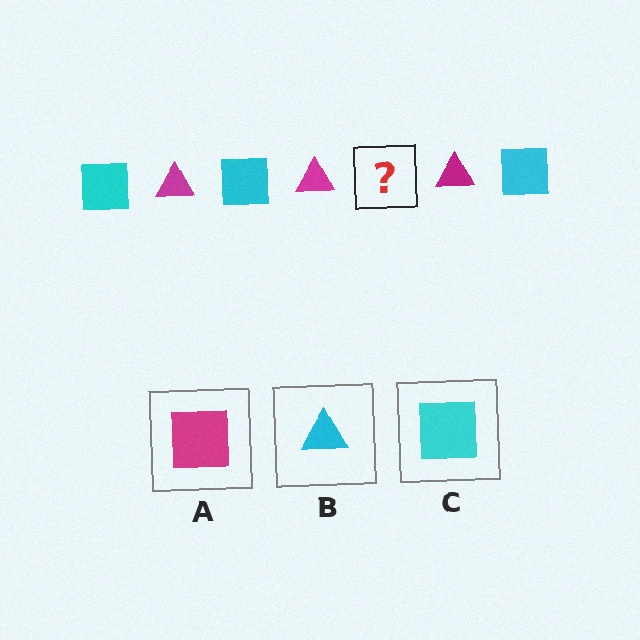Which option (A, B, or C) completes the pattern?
C.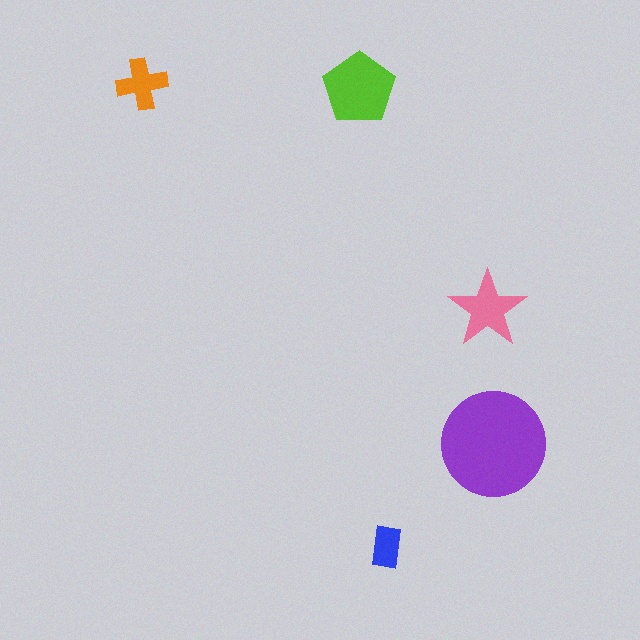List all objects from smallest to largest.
The blue rectangle, the orange cross, the pink star, the lime pentagon, the purple circle.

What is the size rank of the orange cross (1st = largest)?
4th.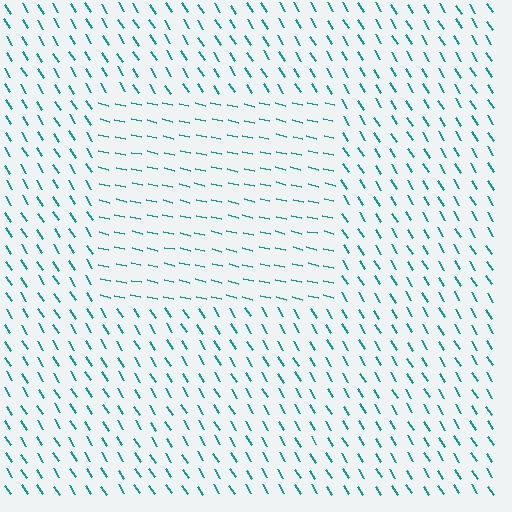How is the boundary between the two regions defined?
The boundary is defined purely by a change in line orientation (approximately 45 degrees difference). All lines are the same color and thickness.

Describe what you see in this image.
The image is filled with small teal line segments. A rectangle region in the image has lines oriented differently from the surrounding lines, creating a visible texture boundary.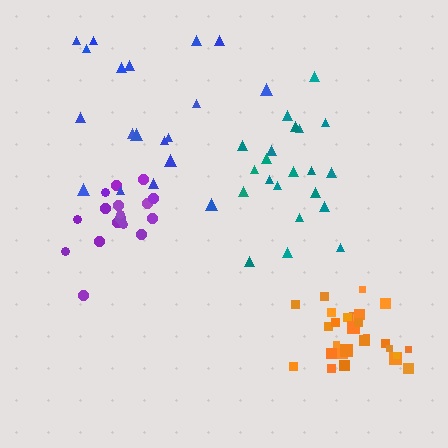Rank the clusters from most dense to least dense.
orange, purple, teal, blue.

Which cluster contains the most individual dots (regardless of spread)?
Orange (28).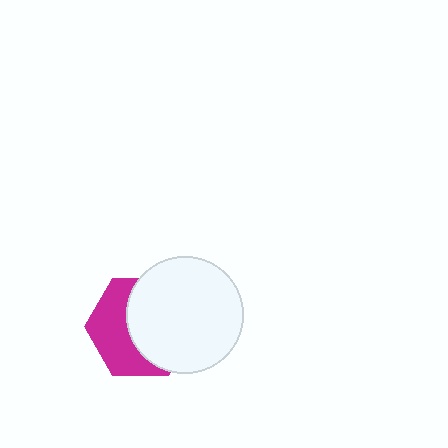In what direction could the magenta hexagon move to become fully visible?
The magenta hexagon could move left. That would shift it out from behind the white circle entirely.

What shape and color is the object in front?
The object in front is a white circle.